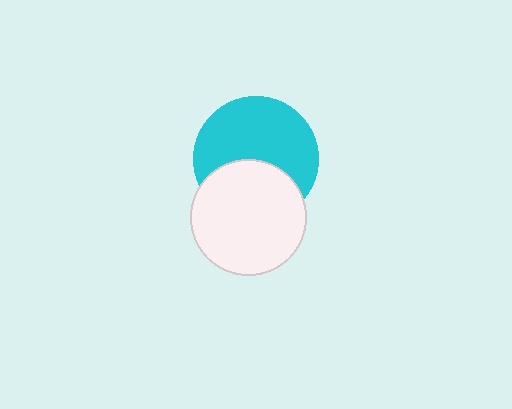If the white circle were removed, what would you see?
You would see the complete cyan circle.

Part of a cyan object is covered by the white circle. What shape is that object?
It is a circle.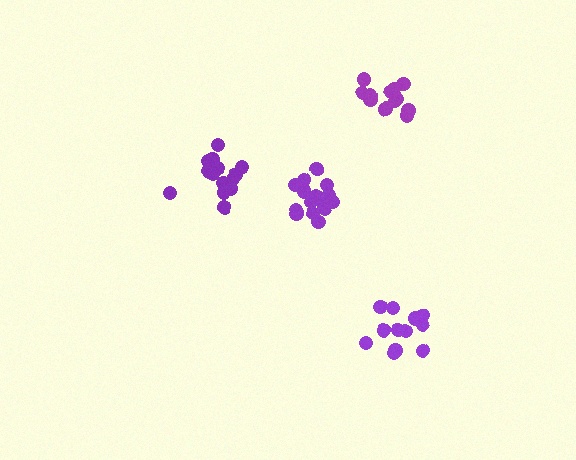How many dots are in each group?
Group 1: 16 dots, Group 2: 16 dots, Group 3: 12 dots, Group 4: 12 dots (56 total).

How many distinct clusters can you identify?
There are 4 distinct clusters.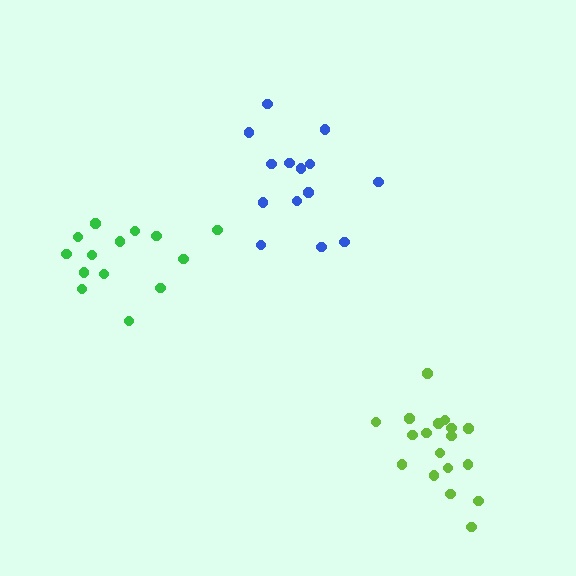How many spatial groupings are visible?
There are 3 spatial groupings.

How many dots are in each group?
Group 1: 14 dots, Group 2: 18 dots, Group 3: 14 dots (46 total).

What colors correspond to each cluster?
The clusters are colored: blue, lime, green.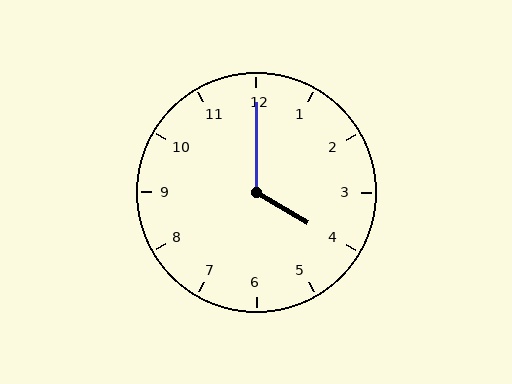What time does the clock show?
4:00.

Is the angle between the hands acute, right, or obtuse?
It is obtuse.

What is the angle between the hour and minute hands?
Approximately 120 degrees.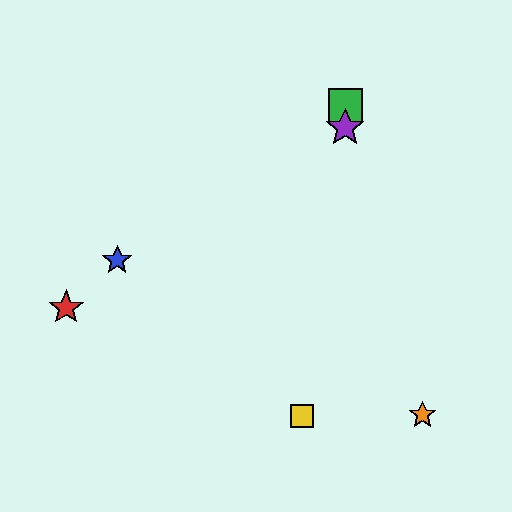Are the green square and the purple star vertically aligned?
Yes, both are at x≈345.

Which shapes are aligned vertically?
The green square, the purple star are aligned vertically.